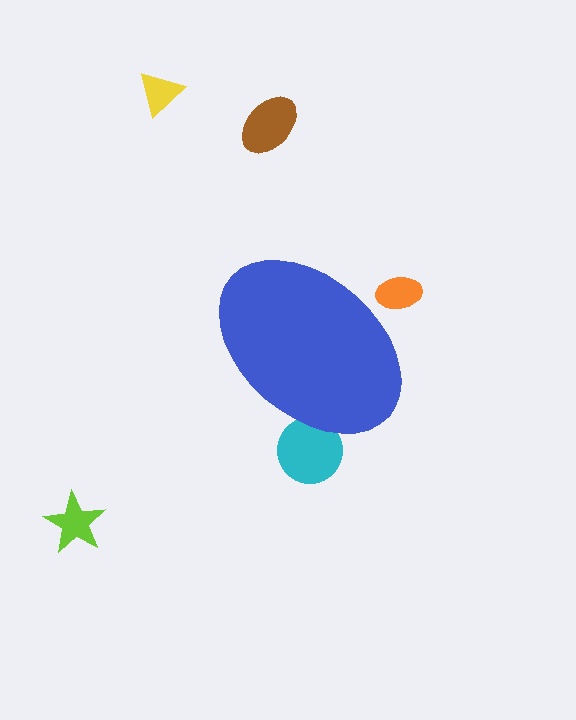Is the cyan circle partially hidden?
Yes, the cyan circle is partially hidden behind the blue ellipse.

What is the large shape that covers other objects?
A blue ellipse.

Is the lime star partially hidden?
No, the lime star is fully visible.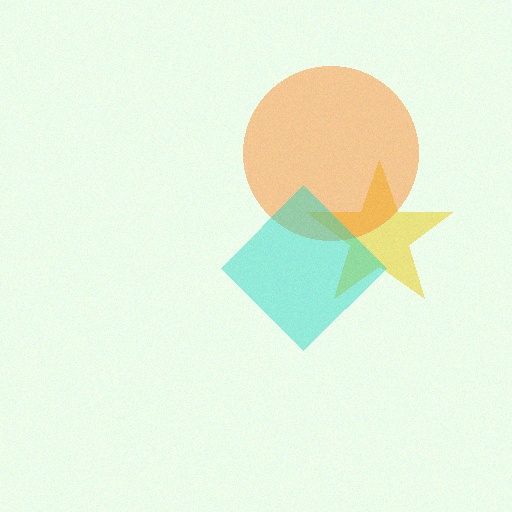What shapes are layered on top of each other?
The layered shapes are: a yellow star, an orange circle, a cyan diamond.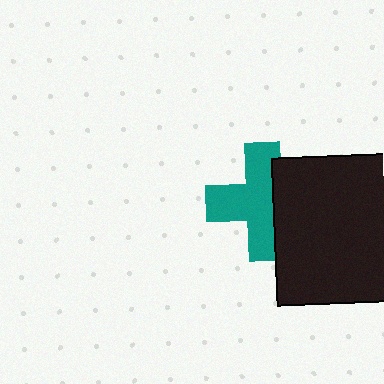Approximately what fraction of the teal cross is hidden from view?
Roughly 36% of the teal cross is hidden behind the black square.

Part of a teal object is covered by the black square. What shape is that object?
It is a cross.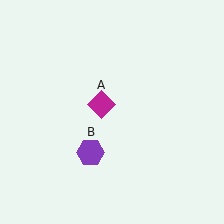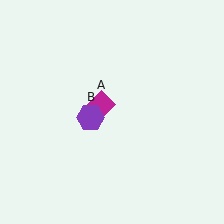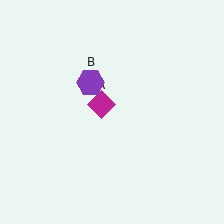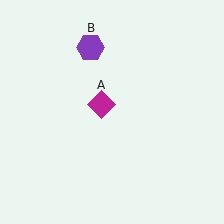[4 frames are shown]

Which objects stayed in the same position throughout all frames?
Magenta diamond (object A) remained stationary.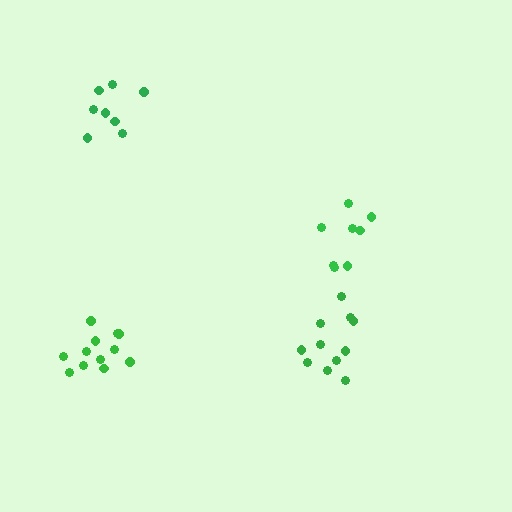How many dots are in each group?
Group 1: 11 dots, Group 2: 12 dots, Group 3: 8 dots, Group 4: 8 dots (39 total).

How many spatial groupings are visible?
There are 4 spatial groupings.